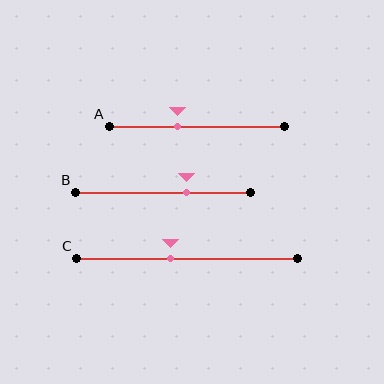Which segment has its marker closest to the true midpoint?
Segment C has its marker closest to the true midpoint.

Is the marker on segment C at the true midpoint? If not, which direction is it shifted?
No, the marker on segment C is shifted to the left by about 8% of the segment length.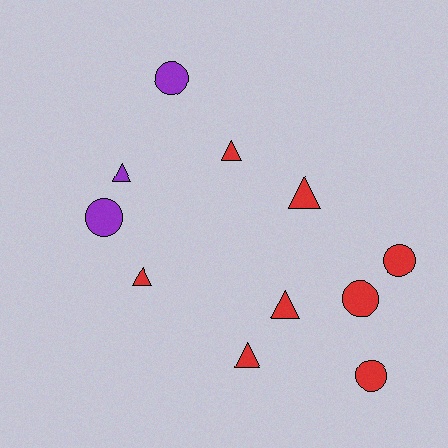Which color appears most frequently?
Red, with 8 objects.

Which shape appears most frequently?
Triangle, with 6 objects.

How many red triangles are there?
There are 5 red triangles.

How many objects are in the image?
There are 11 objects.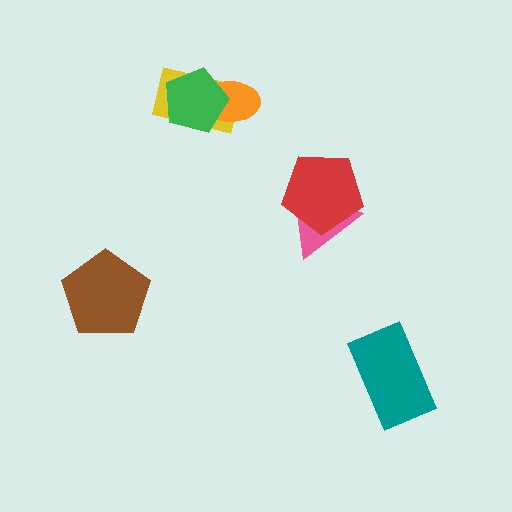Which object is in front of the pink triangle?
The red pentagon is in front of the pink triangle.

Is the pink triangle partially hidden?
Yes, it is partially covered by another shape.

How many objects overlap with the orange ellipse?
2 objects overlap with the orange ellipse.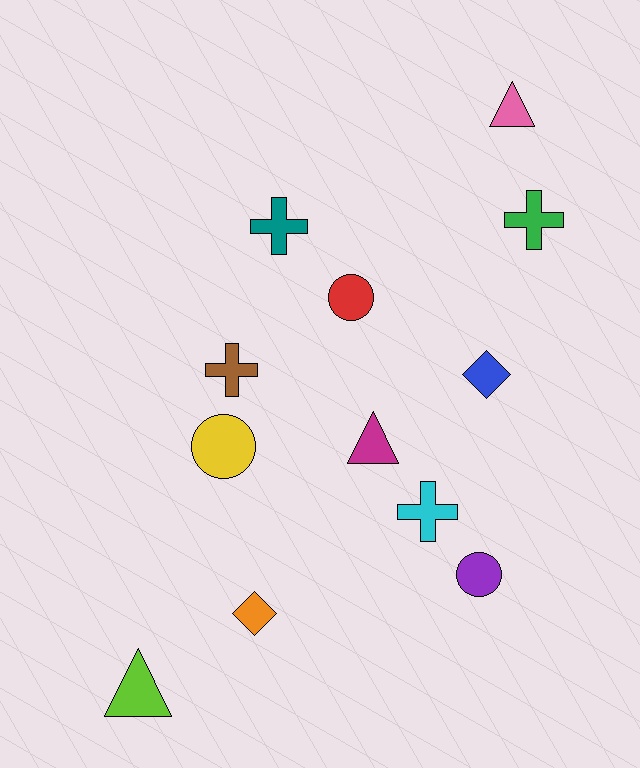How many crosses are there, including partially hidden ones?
There are 4 crosses.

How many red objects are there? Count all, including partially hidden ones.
There is 1 red object.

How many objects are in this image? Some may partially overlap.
There are 12 objects.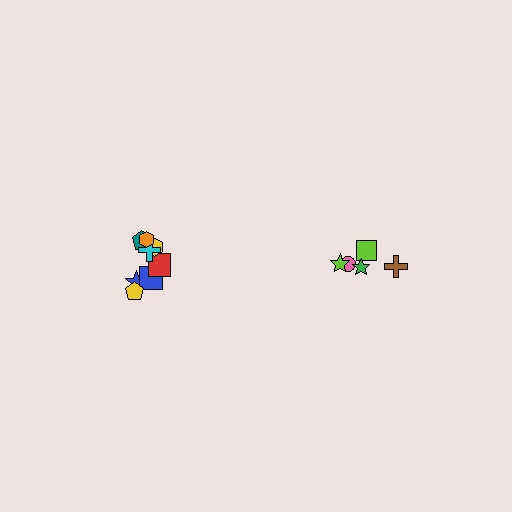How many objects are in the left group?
There are 8 objects.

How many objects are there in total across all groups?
There are 13 objects.